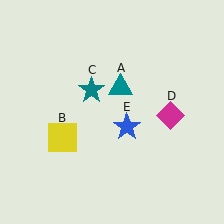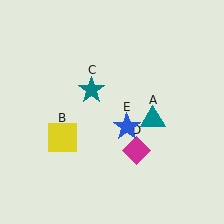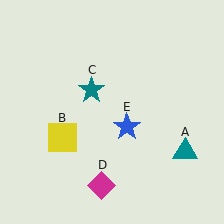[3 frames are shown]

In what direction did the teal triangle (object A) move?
The teal triangle (object A) moved down and to the right.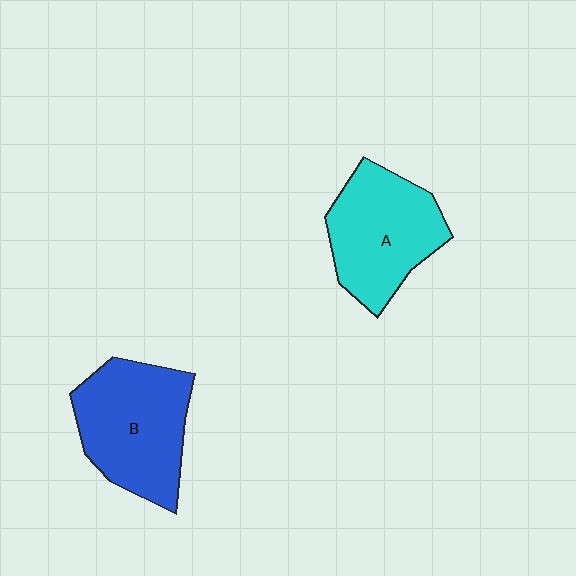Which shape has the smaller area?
Shape A (cyan).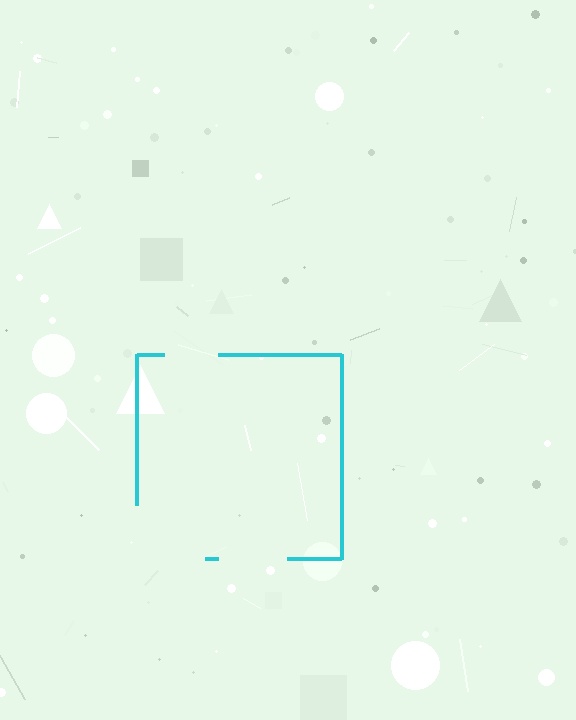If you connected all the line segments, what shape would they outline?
They would outline a square.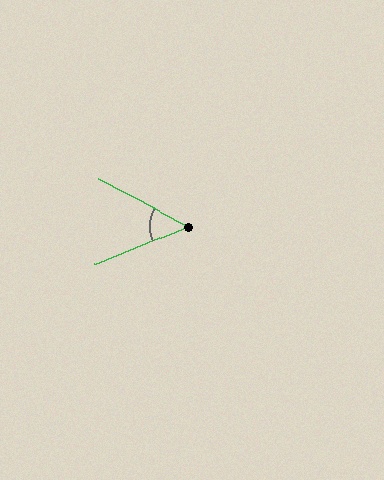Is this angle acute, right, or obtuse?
It is acute.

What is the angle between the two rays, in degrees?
Approximately 50 degrees.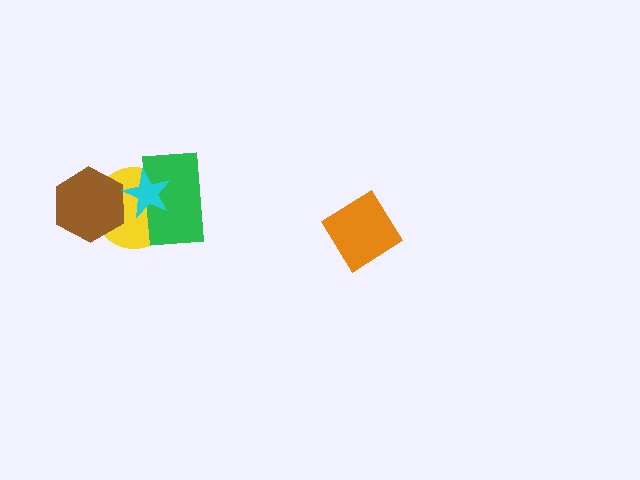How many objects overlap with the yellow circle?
3 objects overlap with the yellow circle.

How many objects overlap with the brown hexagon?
1 object overlaps with the brown hexagon.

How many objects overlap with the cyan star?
2 objects overlap with the cyan star.